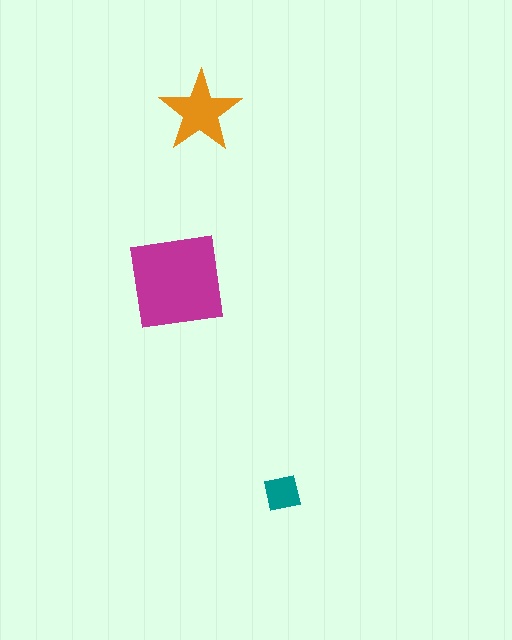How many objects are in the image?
There are 3 objects in the image.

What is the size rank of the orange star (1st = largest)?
2nd.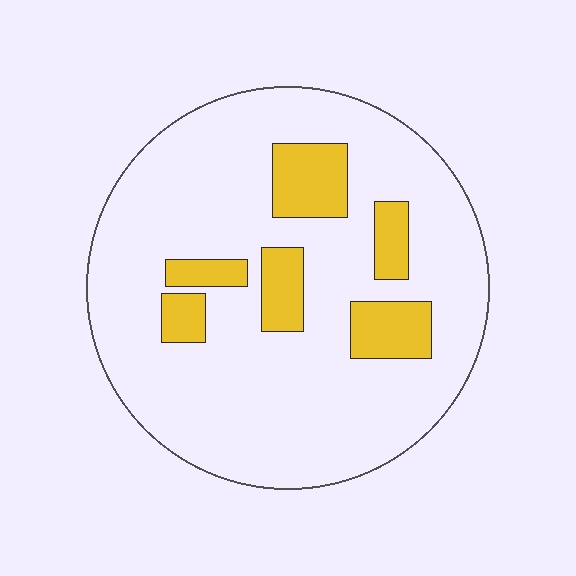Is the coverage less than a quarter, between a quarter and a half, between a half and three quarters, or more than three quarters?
Less than a quarter.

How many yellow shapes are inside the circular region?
6.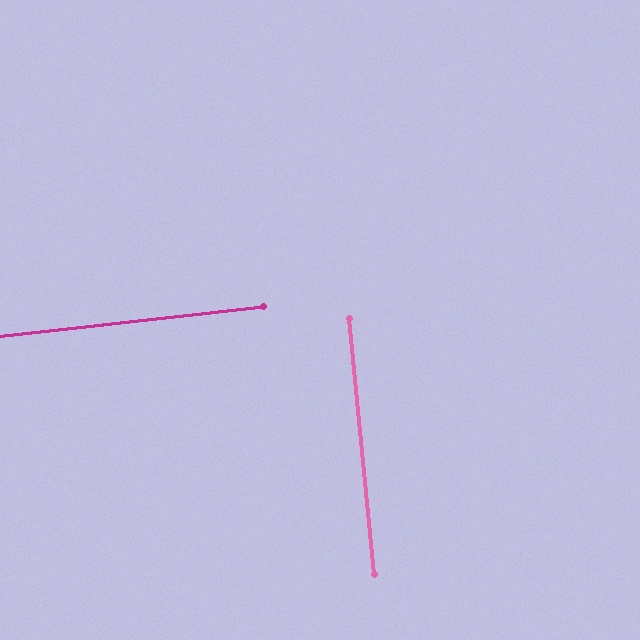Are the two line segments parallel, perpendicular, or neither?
Perpendicular — they meet at approximately 89°.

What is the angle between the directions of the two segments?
Approximately 89 degrees.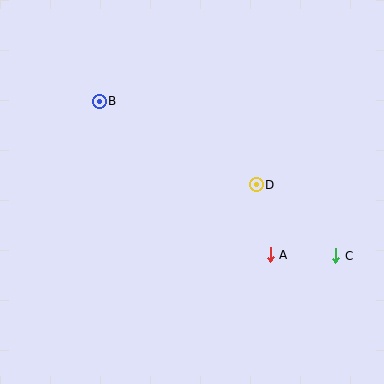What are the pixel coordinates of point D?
Point D is at (256, 185).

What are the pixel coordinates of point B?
Point B is at (99, 101).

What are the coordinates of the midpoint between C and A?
The midpoint between C and A is at (303, 255).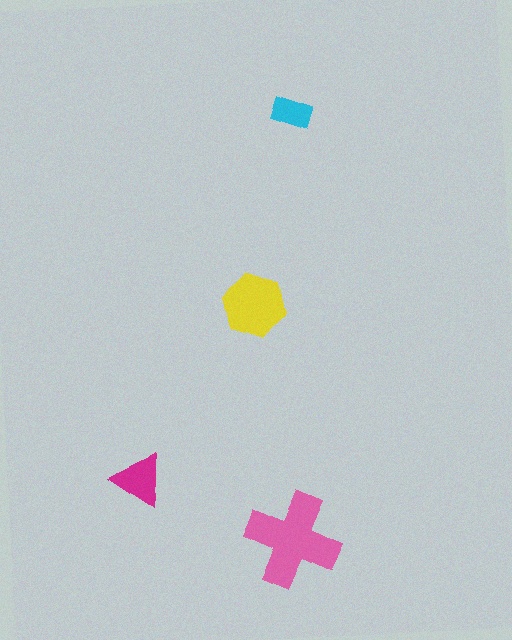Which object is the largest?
The pink cross.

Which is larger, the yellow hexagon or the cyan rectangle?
The yellow hexagon.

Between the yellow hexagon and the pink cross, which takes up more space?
The pink cross.